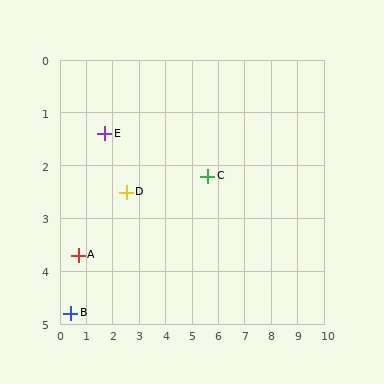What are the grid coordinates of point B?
Point B is at approximately (0.4, 4.8).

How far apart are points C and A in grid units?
Points C and A are about 5.1 grid units apart.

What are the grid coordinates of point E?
Point E is at approximately (1.7, 1.4).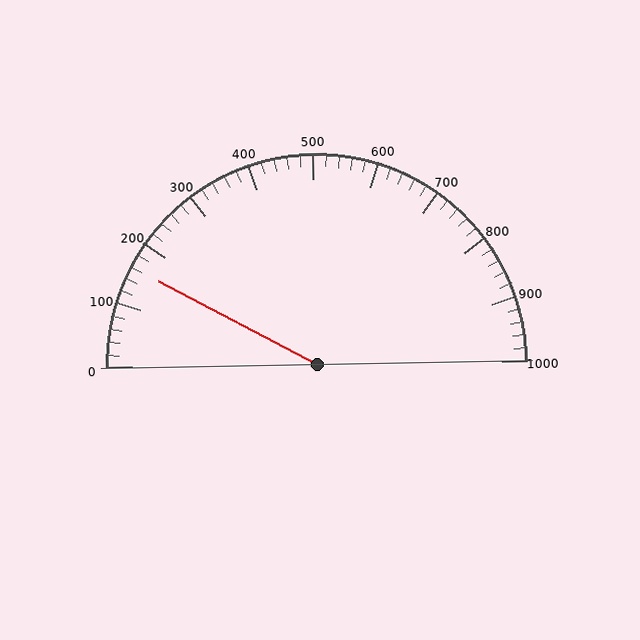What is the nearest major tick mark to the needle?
The nearest major tick mark is 200.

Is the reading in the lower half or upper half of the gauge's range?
The reading is in the lower half of the range (0 to 1000).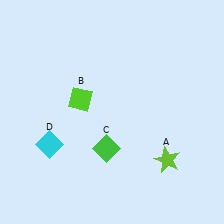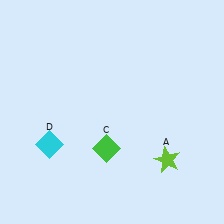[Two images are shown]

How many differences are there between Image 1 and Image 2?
There is 1 difference between the two images.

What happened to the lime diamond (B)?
The lime diamond (B) was removed in Image 2. It was in the top-left area of Image 1.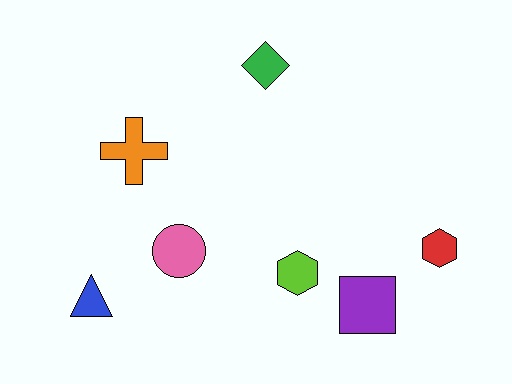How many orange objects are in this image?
There is 1 orange object.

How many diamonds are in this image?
There is 1 diamond.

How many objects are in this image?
There are 7 objects.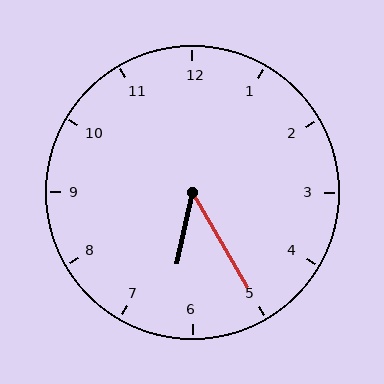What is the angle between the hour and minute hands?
Approximately 42 degrees.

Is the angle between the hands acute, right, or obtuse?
It is acute.